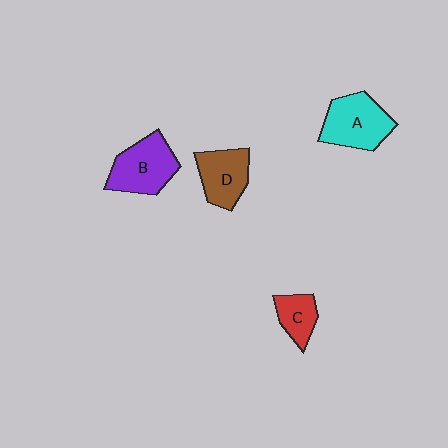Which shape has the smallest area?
Shape C (red).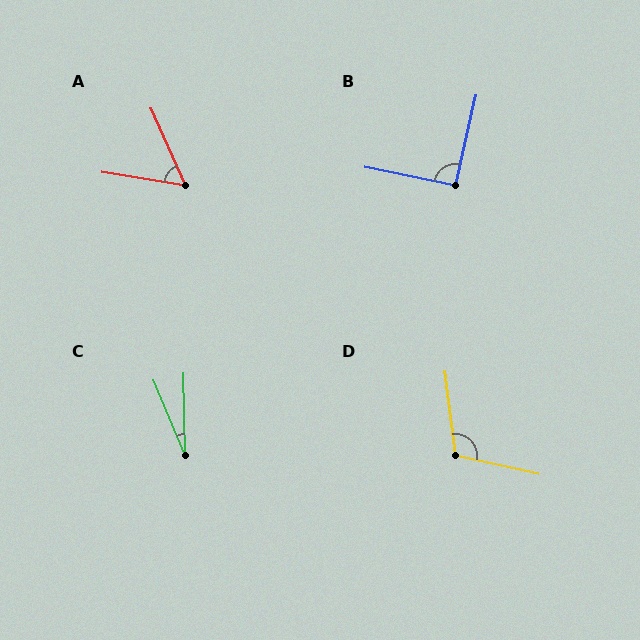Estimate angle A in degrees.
Approximately 57 degrees.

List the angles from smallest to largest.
C (22°), A (57°), B (91°), D (110°).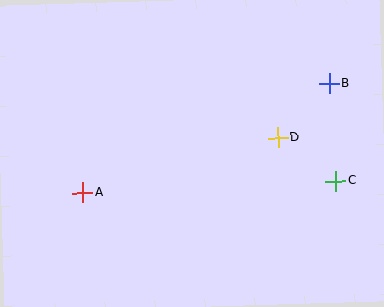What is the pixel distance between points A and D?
The distance between A and D is 203 pixels.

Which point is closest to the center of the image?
Point D at (278, 138) is closest to the center.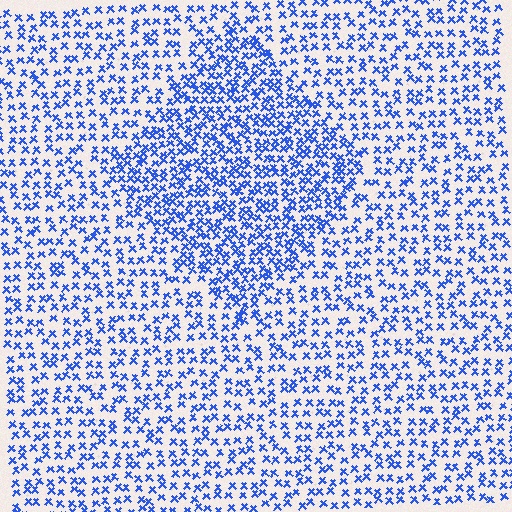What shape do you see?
I see a diamond.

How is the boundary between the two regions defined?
The boundary is defined by a change in element density (approximately 1.8x ratio). All elements are the same color, size, and shape.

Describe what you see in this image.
The image contains small blue elements arranged at two different densities. A diamond-shaped region is visible where the elements are more densely packed than the surrounding area.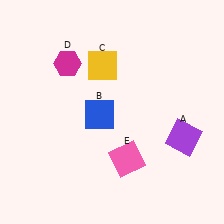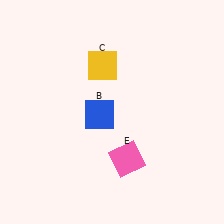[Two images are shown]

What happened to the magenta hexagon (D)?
The magenta hexagon (D) was removed in Image 2. It was in the top-left area of Image 1.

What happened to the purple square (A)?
The purple square (A) was removed in Image 2. It was in the bottom-right area of Image 1.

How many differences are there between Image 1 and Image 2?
There are 2 differences between the two images.